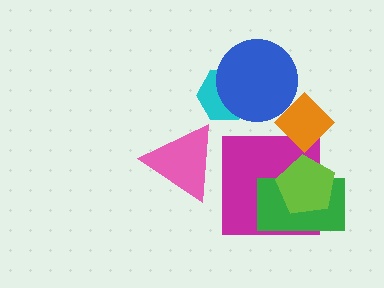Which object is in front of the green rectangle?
The lime pentagon is in front of the green rectangle.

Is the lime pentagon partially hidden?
No, no other shape covers it.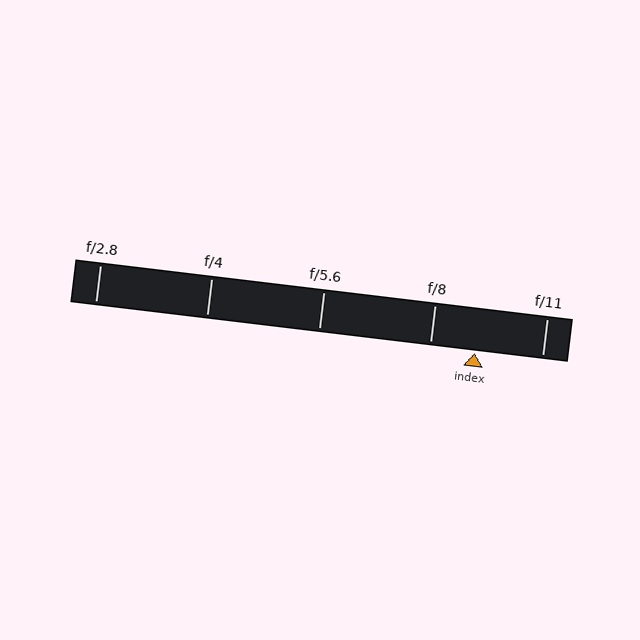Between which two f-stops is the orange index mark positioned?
The index mark is between f/8 and f/11.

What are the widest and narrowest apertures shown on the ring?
The widest aperture shown is f/2.8 and the narrowest is f/11.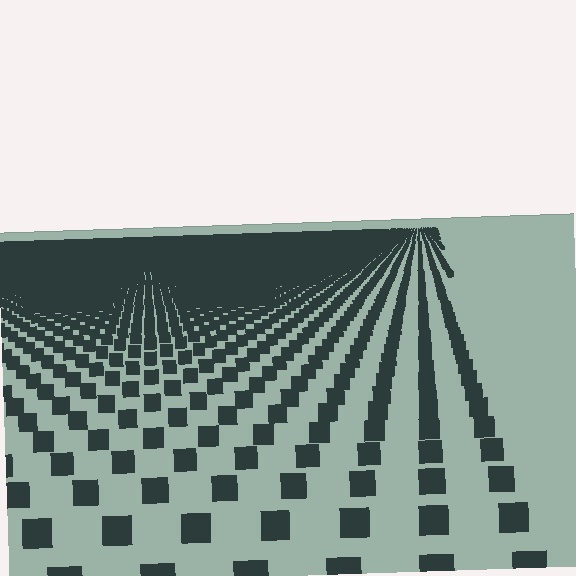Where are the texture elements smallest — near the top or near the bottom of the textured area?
Near the top.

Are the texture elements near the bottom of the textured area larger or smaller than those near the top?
Larger. Near the bottom, elements are closer to the viewer and appear at a bigger on-screen size.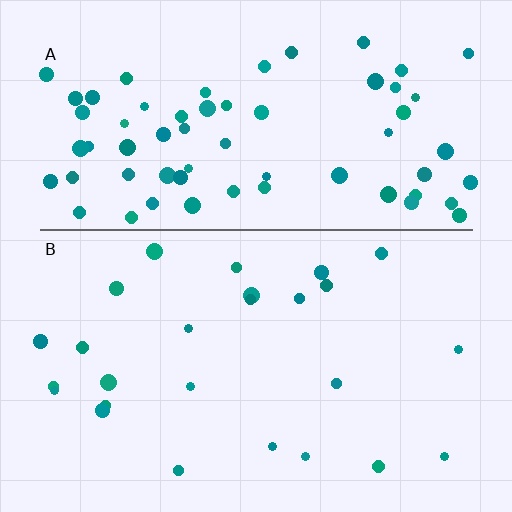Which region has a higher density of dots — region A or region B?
A (the top).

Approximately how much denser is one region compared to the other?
Approximately 2.6× — region A over region B.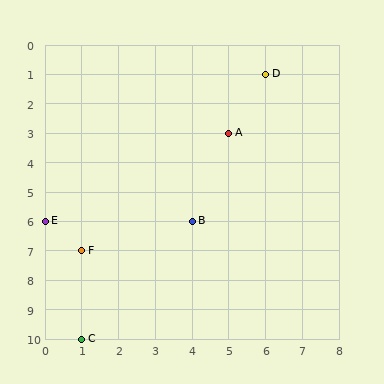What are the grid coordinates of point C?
Point C is at grid coordinates (1, 10).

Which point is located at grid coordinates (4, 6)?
Point B is at (4, 6).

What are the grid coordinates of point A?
Point A is at grid coordinates (5, 3).